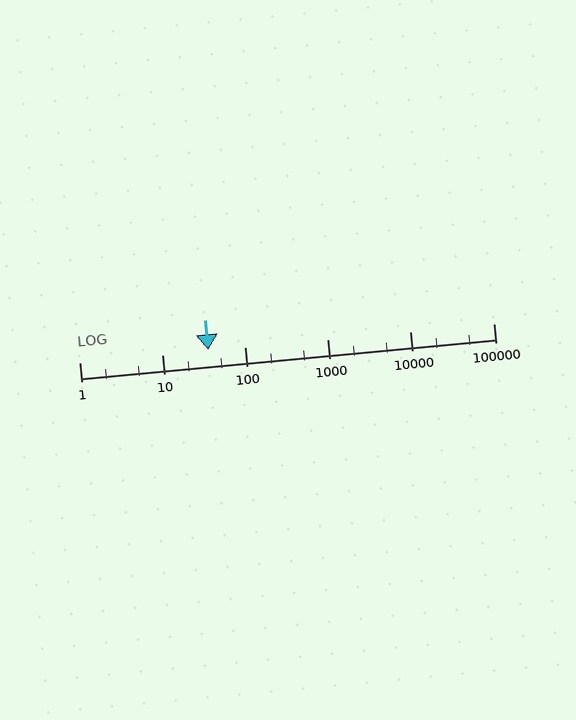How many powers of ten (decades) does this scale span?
The scale spans 5 decades, from 1 to 100000.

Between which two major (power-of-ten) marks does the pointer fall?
The pointer is between 10 and 100.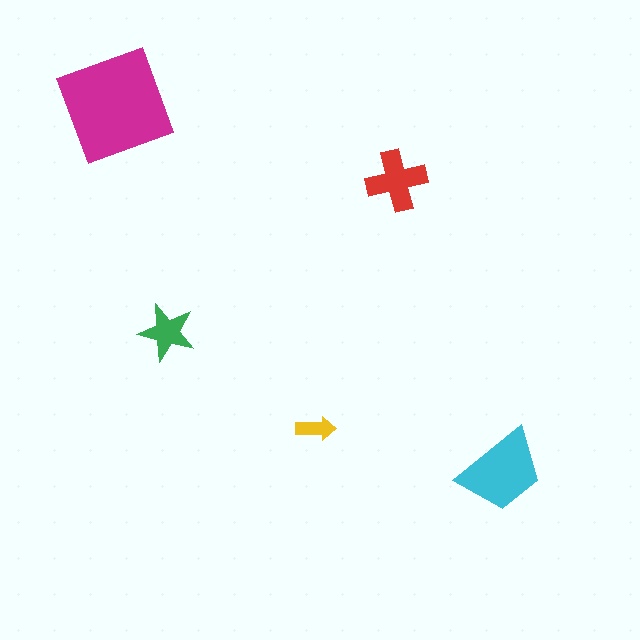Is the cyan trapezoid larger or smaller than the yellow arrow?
Larger.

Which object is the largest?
The magenta square.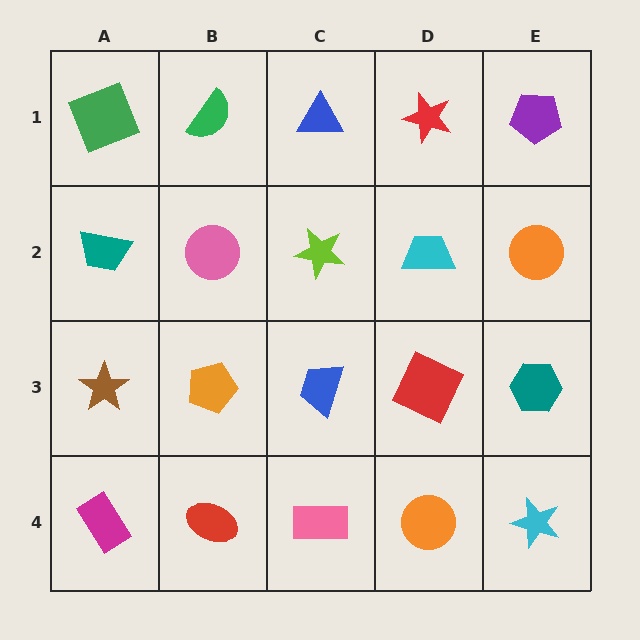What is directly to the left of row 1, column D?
A blue triangle.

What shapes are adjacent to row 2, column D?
A red star (row 1, column D), a red square (row 3, column D), a lime star (row 2, column C), an orange circle (row 2, column E).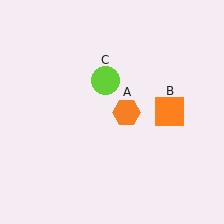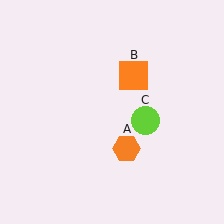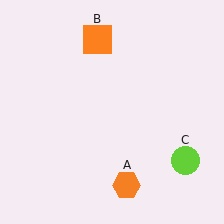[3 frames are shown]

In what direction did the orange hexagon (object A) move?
The orange hexagon (object A) moved down.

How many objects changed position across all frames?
3 objects changed position: orange hexagon (object A), orange square (object B), lime circle (object C).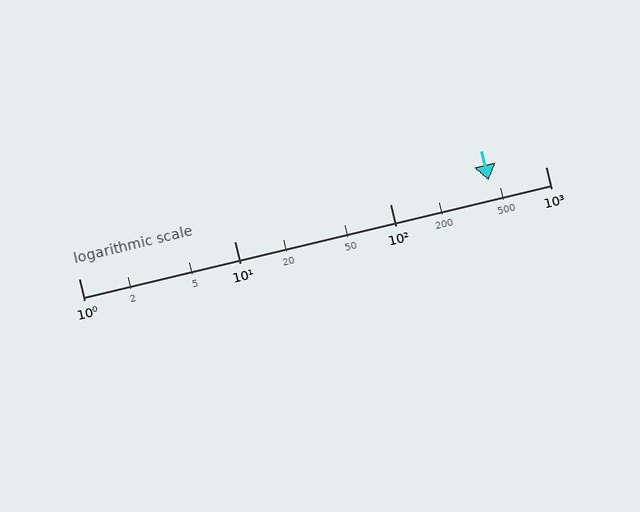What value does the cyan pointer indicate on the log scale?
The pointer indicates approximately 430.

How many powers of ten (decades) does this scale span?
The scale spans 3 decades, from 1 to 1000.